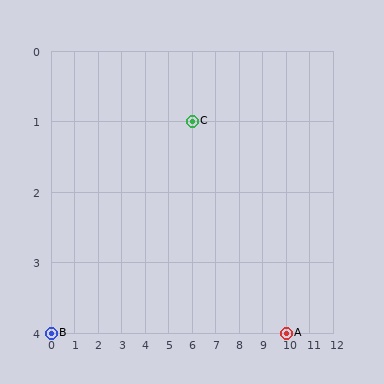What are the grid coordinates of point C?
Point C is at grid coordinates (6, 1).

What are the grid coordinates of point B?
Point B is at grid coordinates (0, 4).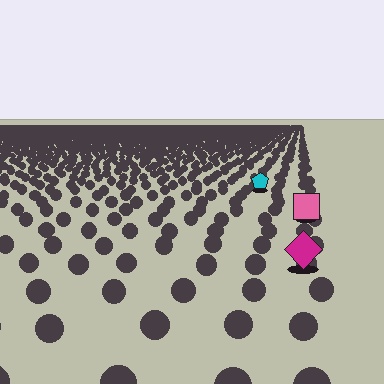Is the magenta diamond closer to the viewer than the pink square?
Yes. The magenta diamond is closer — you can tell from the texture gradient: the ground texture is coarser near it.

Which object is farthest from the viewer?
The cyan pentagon is farthest from the viewer. It appears smaller and the ground texture around it is denser.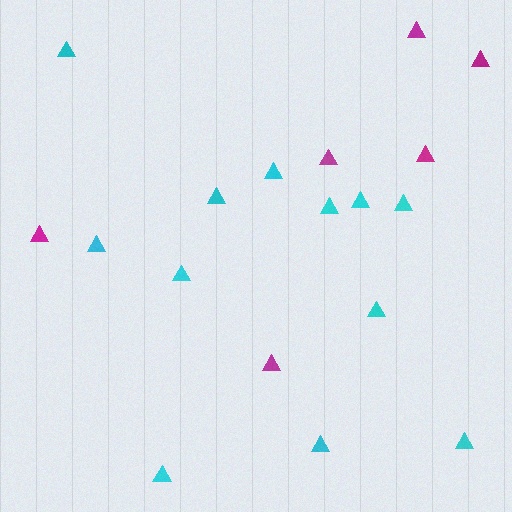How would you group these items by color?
There are 2 groups: one group of cyan triangles (12) and one group of magenta triangles (6).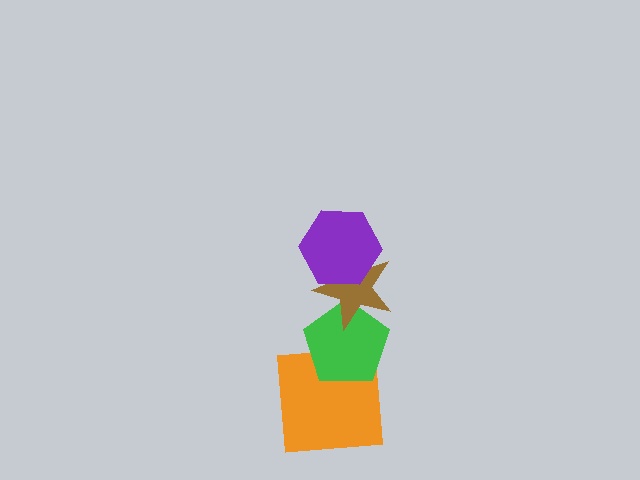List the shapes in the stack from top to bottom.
From top to bottom: the purple hexagon, the brown star, the green pentagon, the orange square.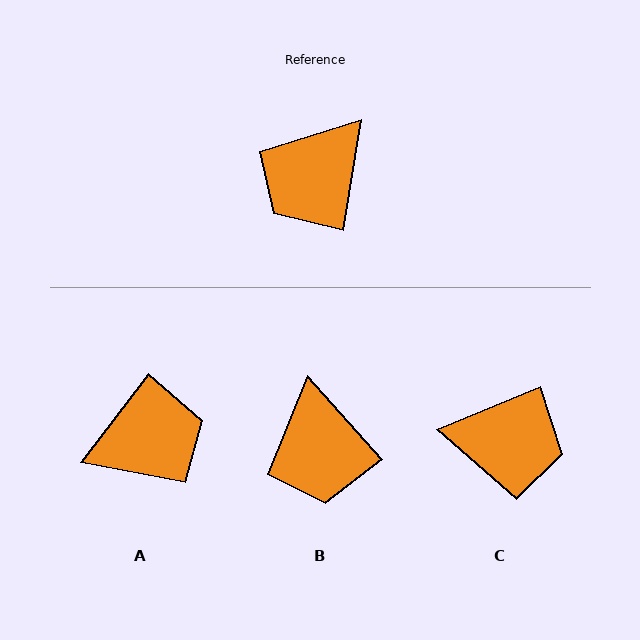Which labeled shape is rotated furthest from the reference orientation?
A, about 152 degrees away.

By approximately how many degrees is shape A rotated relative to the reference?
Approximately 152 degrees counter-clockwise.